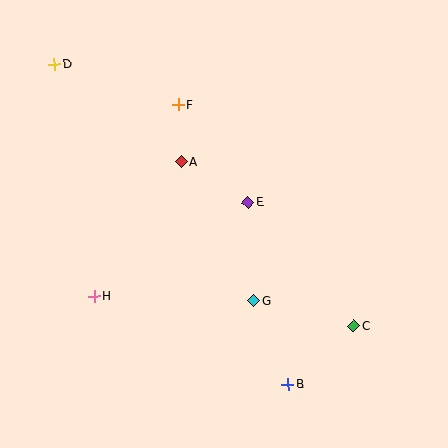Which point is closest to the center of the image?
Point E at (248, 203) is closest to the center.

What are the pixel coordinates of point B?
Point B is at (288, 384).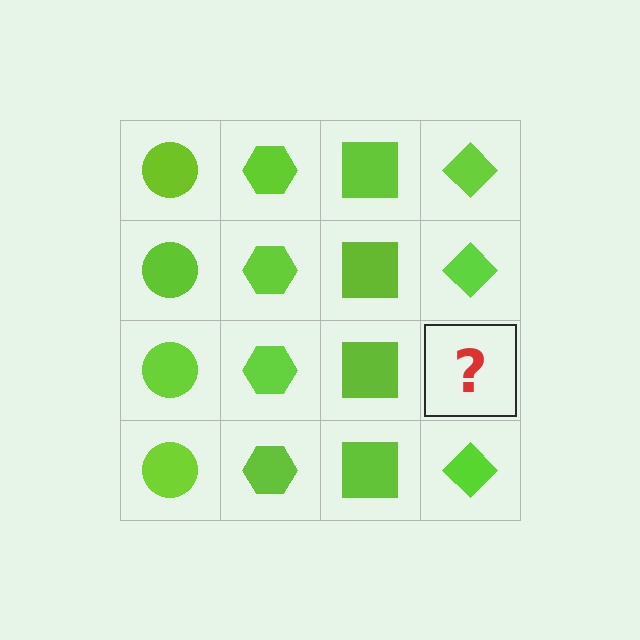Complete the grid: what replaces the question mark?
The question mark should be replaced with a lime diamond.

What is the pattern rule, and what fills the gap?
The rule is that each column has a consistent shape. The gap should be filled with a lime diamond.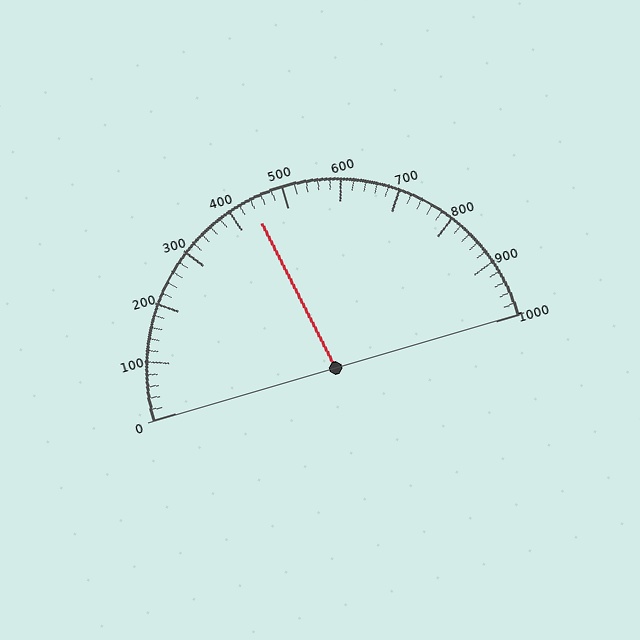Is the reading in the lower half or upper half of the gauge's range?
The reading is in the lower half of the range (0 to 1000).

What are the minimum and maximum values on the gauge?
The gauge ranges from 0 to 1000.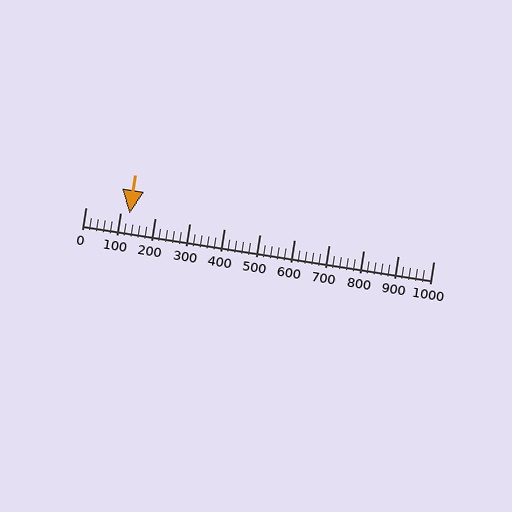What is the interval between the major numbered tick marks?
The major tick marks are spaced 100 units apart.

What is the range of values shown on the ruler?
The ruler shows values from 0 to 1000.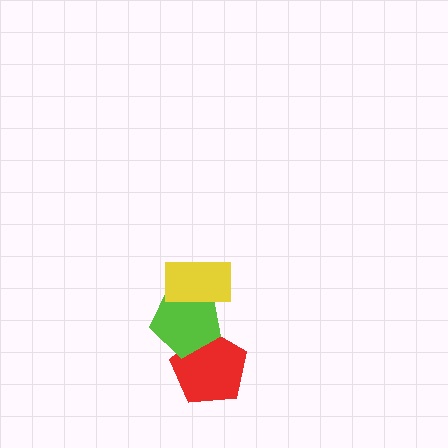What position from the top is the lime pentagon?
The lime pentagon is 2nd from the top.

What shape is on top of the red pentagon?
The lime pentagon is on top of the red pentagon.